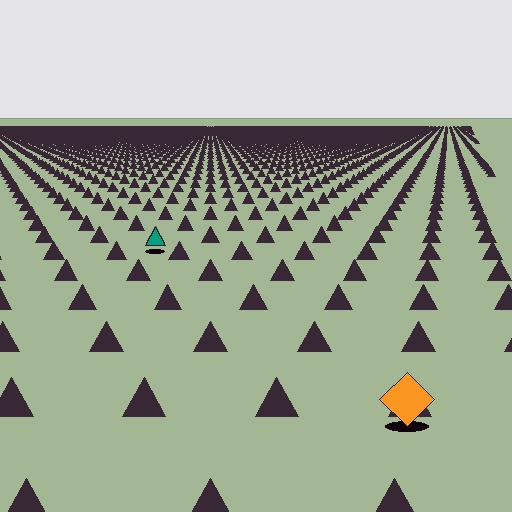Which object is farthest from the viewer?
The teal triangle is farthest from the viewer. It appears smaller and the ground texture around it is denser.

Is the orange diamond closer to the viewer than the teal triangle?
Yes. The orange diamond is closer — you can tell from the texture gradient: the ground texture is coarser near it.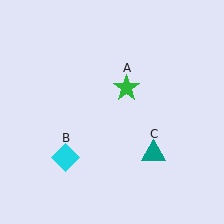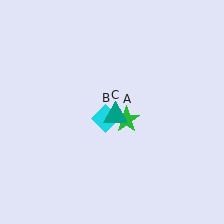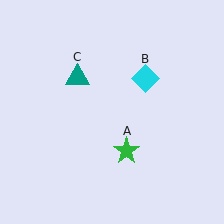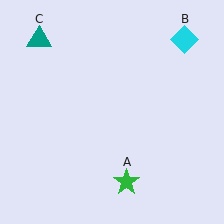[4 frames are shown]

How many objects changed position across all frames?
3 objects changed position: green star (object A), cyan diamond (object B), teal triangle (object C).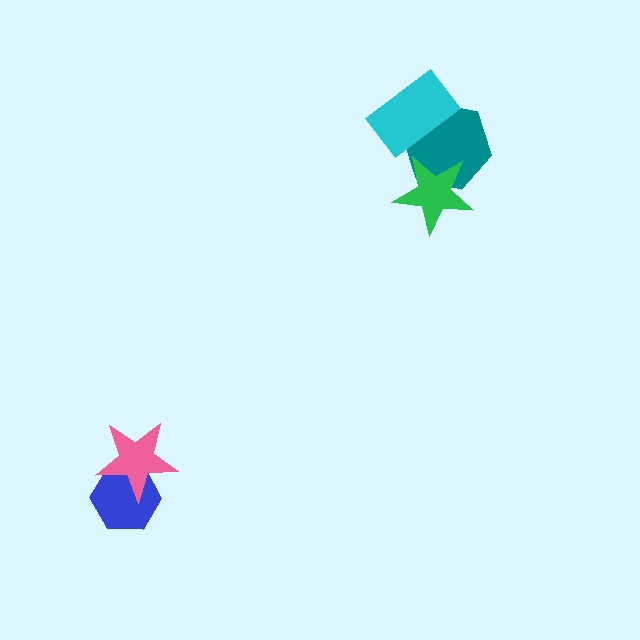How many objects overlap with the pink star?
1 object overlaps with the pink star.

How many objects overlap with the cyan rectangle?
1 object overlaps with the cyan rectangle.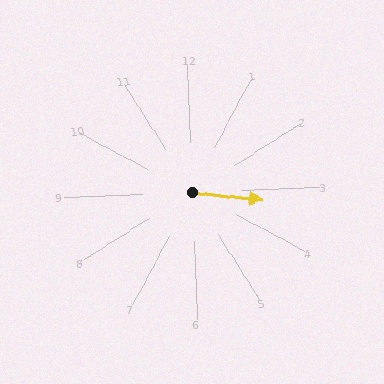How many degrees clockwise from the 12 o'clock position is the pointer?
Approximately 98 degrees.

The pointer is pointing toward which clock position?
Roughly 3 o'clock.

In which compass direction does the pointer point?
East.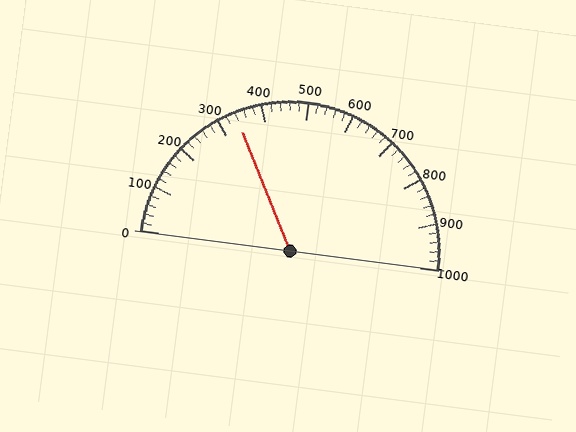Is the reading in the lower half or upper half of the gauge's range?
The reading is in the lower half of the range (0 to 1000).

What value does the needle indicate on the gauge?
The needle indicates approximately 340.